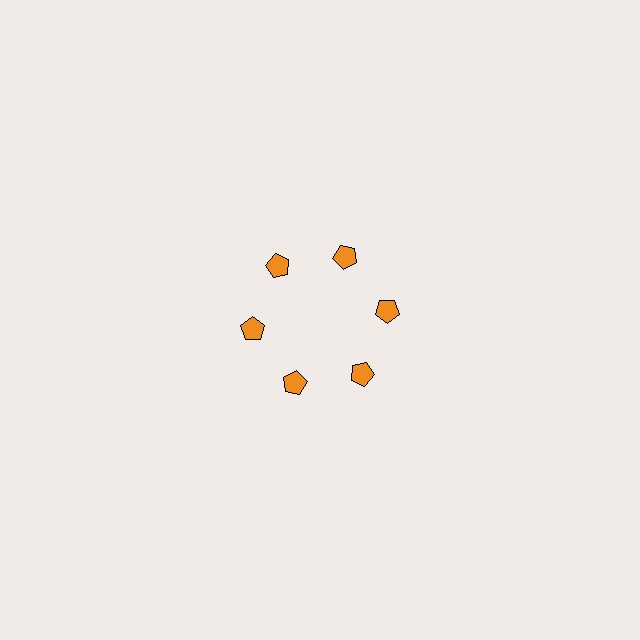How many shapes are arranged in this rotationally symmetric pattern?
There are 6 shapes, arranged in 6 groups of 1.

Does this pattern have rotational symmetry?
Yes, this pattern has 6-fold rotational symmetry. It looks the same after rotating 60 degrees around the center.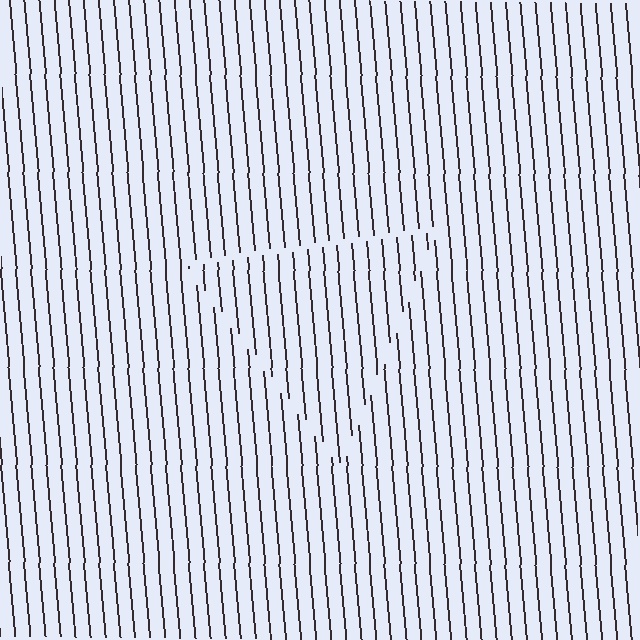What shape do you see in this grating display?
An illusory triangle. The interior of the shape contains the same grating, shifted by half a period — the contour is defined by the phase discontinuity where line-ends from the inner and outer gratings abut.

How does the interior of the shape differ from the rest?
The interior of the shape contains the same grating, shifted by half a period — the contour is defined by the phase discontinuity where line-ends from the inner and outer gratings abut.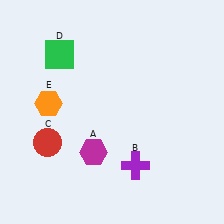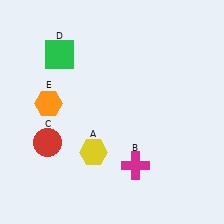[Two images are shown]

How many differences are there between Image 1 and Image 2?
There are 2 differences between the two images.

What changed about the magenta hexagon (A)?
In Image 1, A is magenta. In Image 2, it changed to yellow.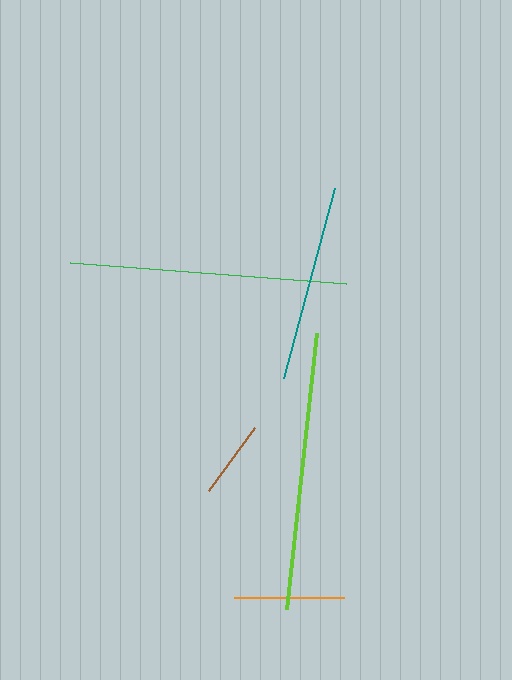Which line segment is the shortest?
The brown line is the shortest at approximately 77 pixels.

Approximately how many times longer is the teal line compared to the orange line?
The teal line is approximately 1.8 times the length of the orange line.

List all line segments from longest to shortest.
From longest to shortest: lime, green, teal, orange, brown.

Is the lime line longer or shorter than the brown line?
The lime line is longer than the brown line.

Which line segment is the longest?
The lime line is the longest at approximately 278 pixels.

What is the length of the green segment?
The green segment is approximately 277 pixels long.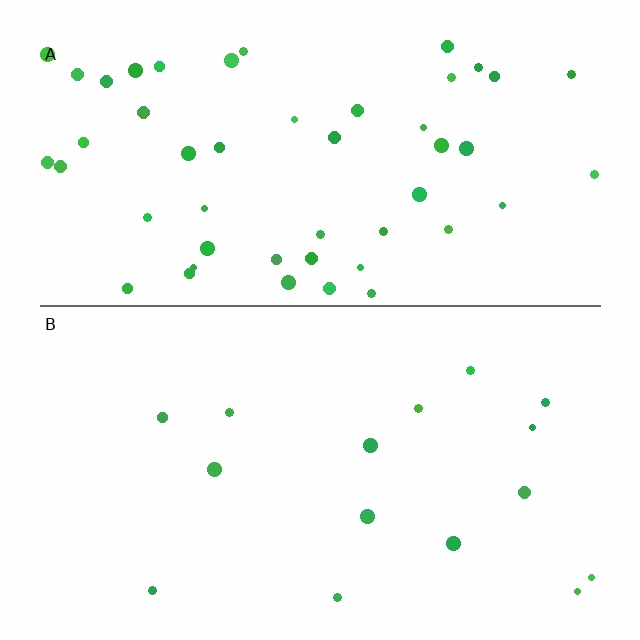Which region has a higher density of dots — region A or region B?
A (the top).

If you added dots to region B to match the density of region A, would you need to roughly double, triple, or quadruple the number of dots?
Approximately triple.